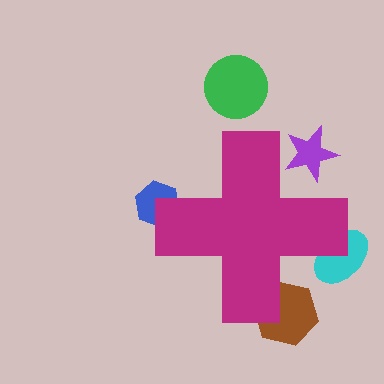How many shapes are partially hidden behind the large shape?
4 shapes are partially hidden.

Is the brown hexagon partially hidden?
Yes, the brown hexagon is partially hidden behind the magenta cross.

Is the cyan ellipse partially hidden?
Yes, the cyan ellipse is partially hidden behind the magenta cross.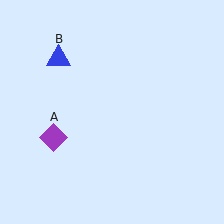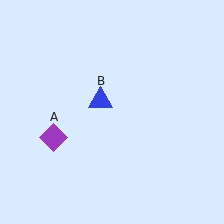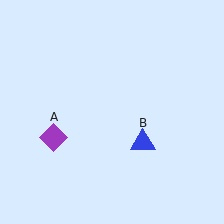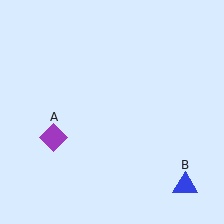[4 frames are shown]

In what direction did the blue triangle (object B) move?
The blue triangle (object B) moved down and to the right.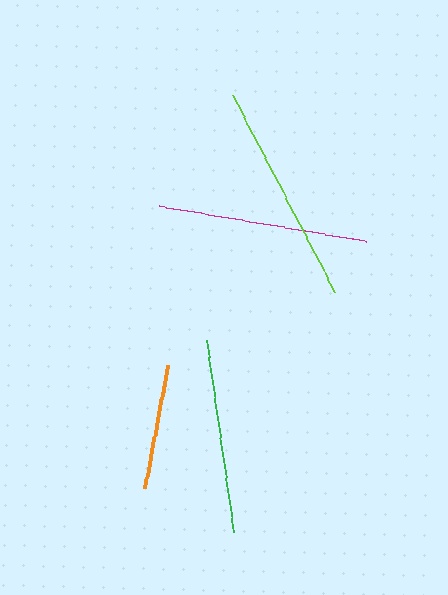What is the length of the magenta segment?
The magenta segment is approximately 210 pixels long.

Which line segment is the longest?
The lime line is the longest at approximately 221 pixels.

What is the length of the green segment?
The green segment is approximately 194 pixels long.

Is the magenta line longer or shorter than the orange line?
The magenta line is longer than the orange line.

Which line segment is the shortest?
The orange line is the shortest at approximately 126 pixels.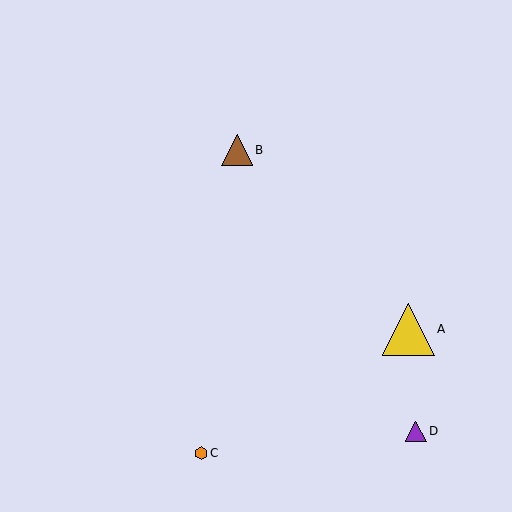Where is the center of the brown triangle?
The center of the brown triangle is at (237, 150).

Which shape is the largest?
The yellow triangle (labeled A) is the largest.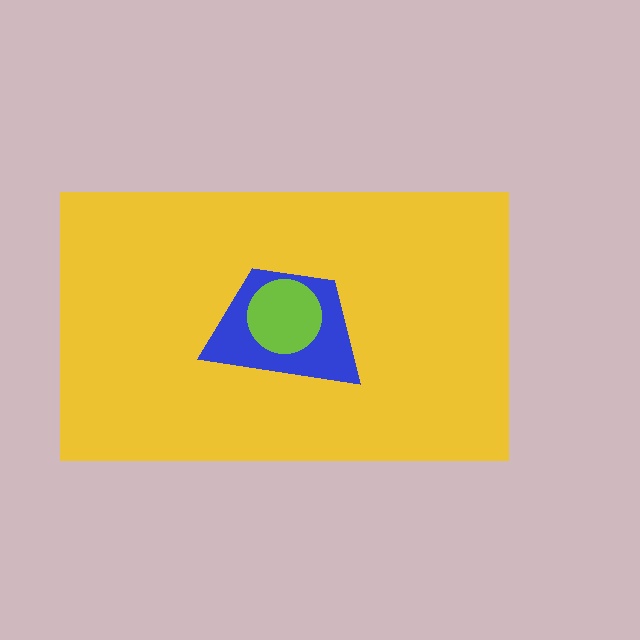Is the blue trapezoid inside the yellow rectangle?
Yes.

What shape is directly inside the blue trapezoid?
The lime circle.